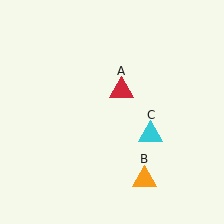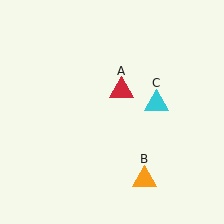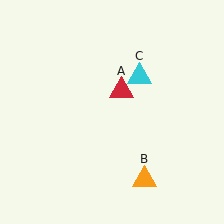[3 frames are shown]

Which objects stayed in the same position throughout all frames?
Red triangle (object A) and orange triangle (object B) remained stationary.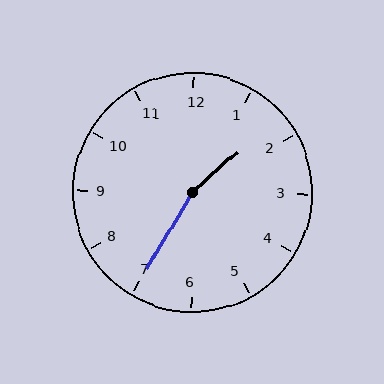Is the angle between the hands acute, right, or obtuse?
It is obtuse.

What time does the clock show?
1:35.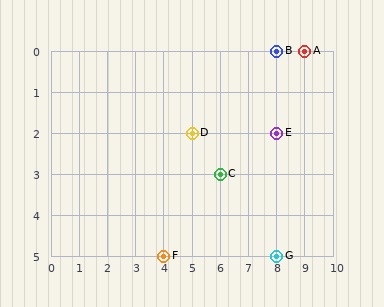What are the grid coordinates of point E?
Point E is at grid coordinates (8, 2).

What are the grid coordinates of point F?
Point F is at grid coordinates (4, 5).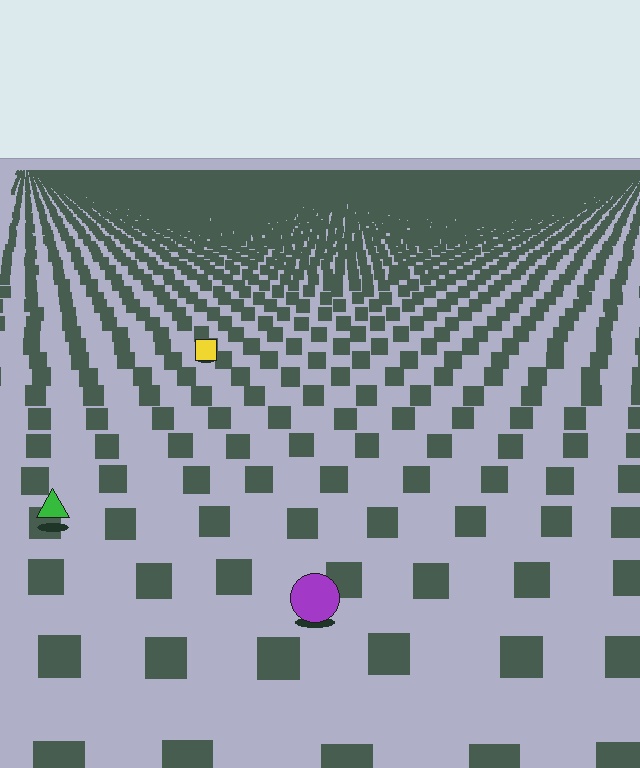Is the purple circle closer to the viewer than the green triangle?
Yes. The purple circle is closer — you can tell from the texture gradient: the ground texture is coarser near it.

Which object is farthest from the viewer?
The yellow square is farthest from the viewer. It appears smaller and the ground texture around it is denser.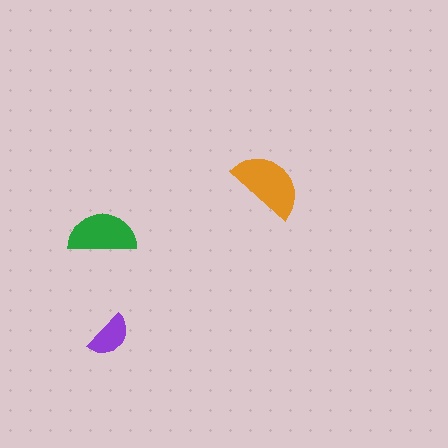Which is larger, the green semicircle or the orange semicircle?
The orange one.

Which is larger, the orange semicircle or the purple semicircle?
The orange one.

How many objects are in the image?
There are 3 objects in the image.